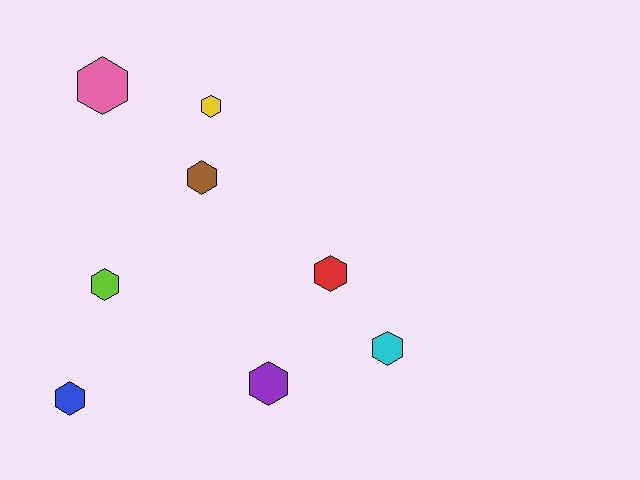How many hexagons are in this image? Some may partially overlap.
There are 8 hexagons.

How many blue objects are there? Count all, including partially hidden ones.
There is 1 blue object.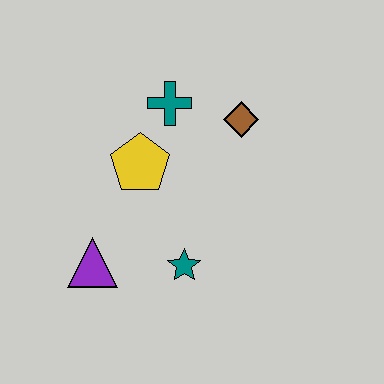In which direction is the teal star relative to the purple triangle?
The teal star is to the right of the purple triangle.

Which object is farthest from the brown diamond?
The purple triangle is farthest from the brown diamond.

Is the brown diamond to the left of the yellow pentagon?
No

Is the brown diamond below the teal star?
No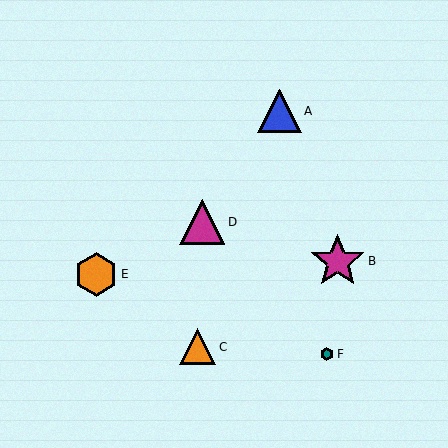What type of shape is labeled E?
Shape E is an orange hexagon.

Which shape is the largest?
The magenta star (labeled B) is the largest.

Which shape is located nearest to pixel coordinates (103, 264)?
The orange hexagon (labeled E) at (96, 274) is nearest to that location.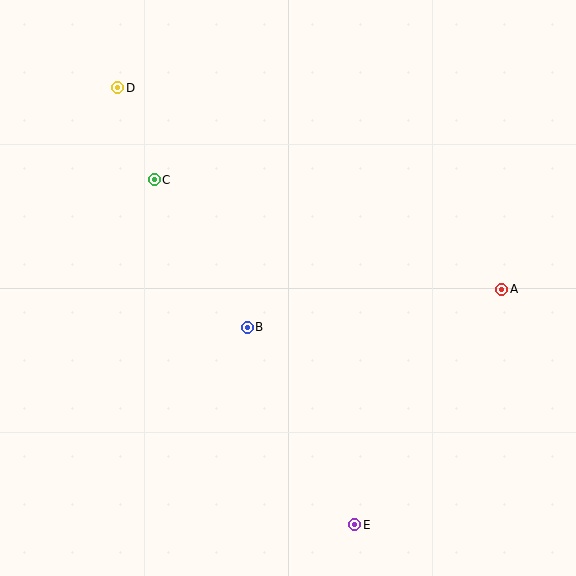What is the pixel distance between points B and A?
The distance between B and A is 257 pixels.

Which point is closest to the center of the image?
Point B at (247, 327) is closest to the center.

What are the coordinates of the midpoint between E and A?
The midpoint between E and A is at (428, 407).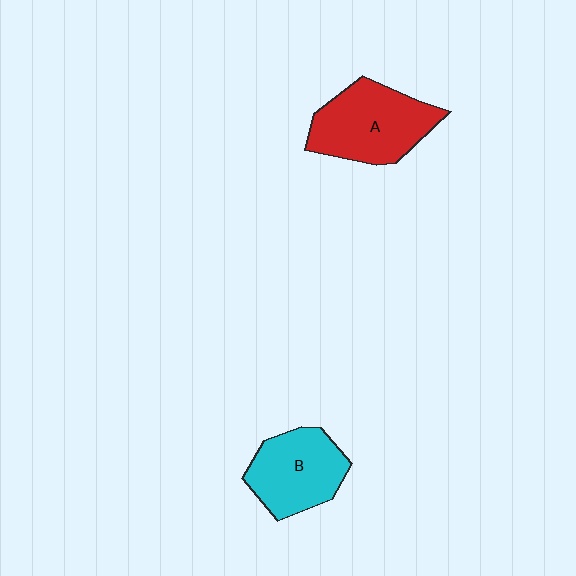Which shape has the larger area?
Shape A (red).